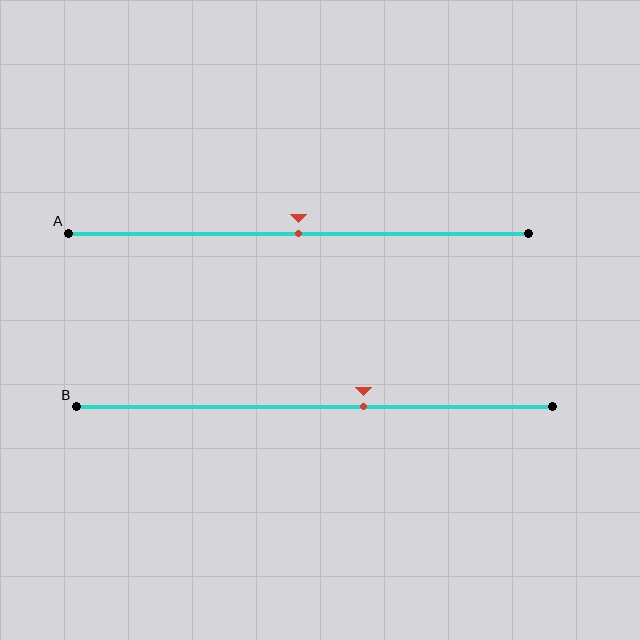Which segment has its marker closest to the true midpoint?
Segment A has its marker closest to the true midpoint.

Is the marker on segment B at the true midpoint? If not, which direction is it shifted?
No, the marker on segment B is shifted to the right by about 10% of the segment length.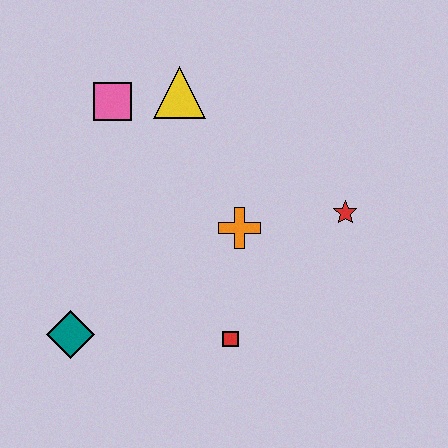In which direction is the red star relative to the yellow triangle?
The red star is to the right of the yellow triangle.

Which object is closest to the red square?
The orange cross is closest to the red square.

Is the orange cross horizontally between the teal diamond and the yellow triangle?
No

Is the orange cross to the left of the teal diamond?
No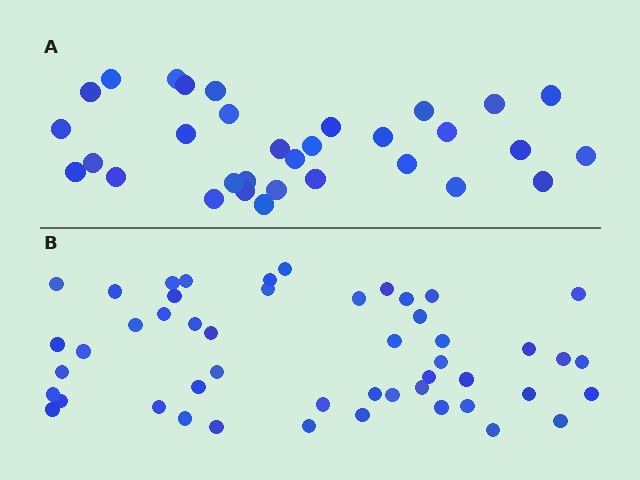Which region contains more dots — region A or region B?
Region B (the bottom region) has more dots.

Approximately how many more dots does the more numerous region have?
Region B has approximately 15 more dots than region A.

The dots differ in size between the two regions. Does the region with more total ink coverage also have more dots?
No. Region A has more total ink coverage because its dots are larger, but region B actually contains more individual dots. Total area can be misleading — the number of items is what matters here.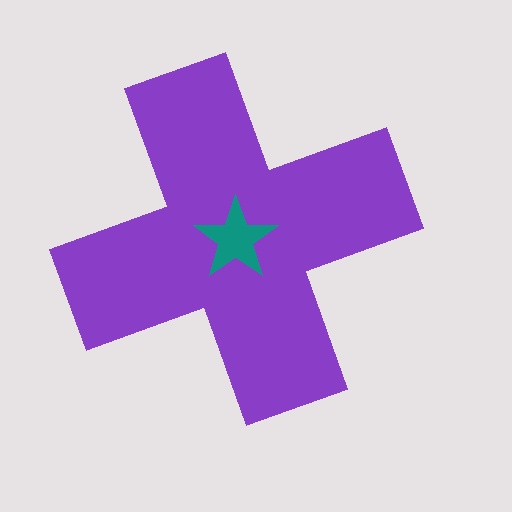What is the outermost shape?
The purple cross.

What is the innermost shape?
The teal star.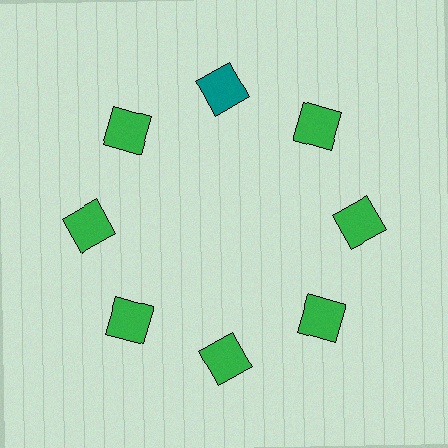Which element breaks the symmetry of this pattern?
The teal square at roughly the 12 o'clock position breaks the symmetry. All other shapes are green squares.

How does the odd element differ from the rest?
It has a different color: teal instead of green.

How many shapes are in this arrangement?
There are 8 shapes arranged in a ring pattern.